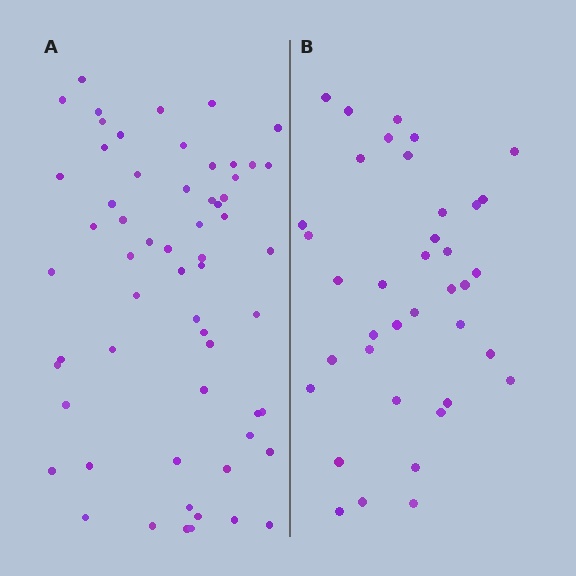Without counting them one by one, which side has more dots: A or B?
Region A (the left region) has more dots.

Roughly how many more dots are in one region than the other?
Region A has approximately 20 more dots than region B.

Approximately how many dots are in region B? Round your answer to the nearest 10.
About 40 dots. (The exact count is 38, which rounds to 40.)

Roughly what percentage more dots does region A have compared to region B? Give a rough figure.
About 60% more.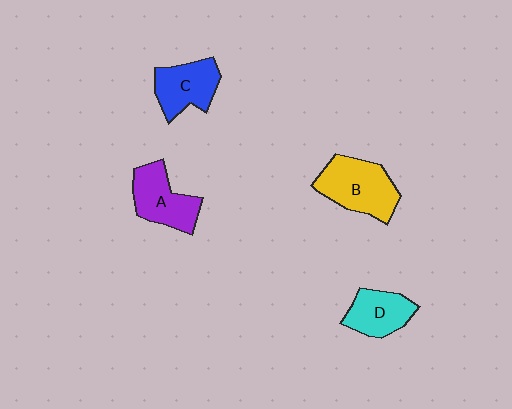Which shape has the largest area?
Shape B (yellow).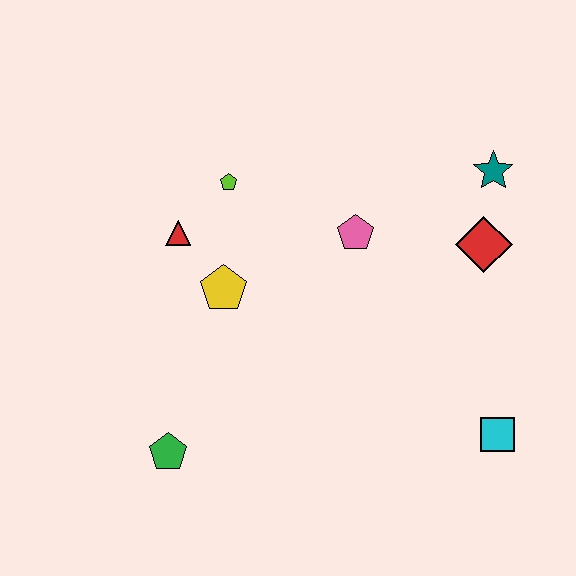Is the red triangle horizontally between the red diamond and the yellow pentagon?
No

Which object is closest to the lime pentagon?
The red triangle is closest to the lime pentagon.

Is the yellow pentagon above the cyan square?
Yes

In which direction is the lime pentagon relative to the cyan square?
The lime pentagon is to the left of the cyan square.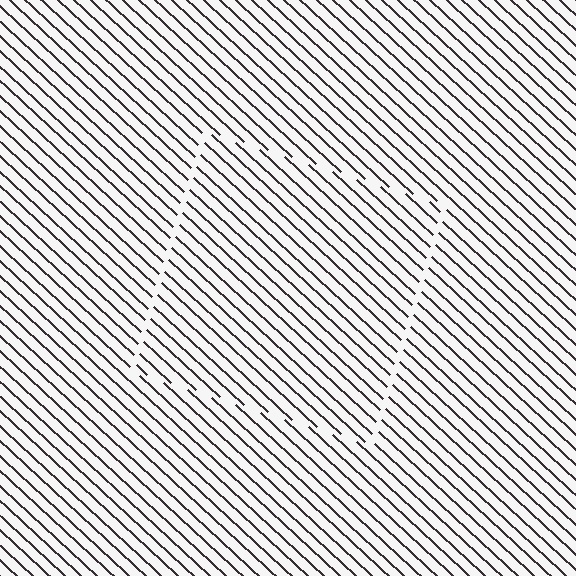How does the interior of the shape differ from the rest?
The interior of the shape contains the same grating, shifted by half a period — the contour is defined by the phase discontinuity where line-ends from the inner and outer gratings abut.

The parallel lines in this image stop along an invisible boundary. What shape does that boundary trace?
An illusory square. The interior of the shape contains the same grating, shifted by half a period — the contour is defined by the phase discontinuity where line-ends from the inner and outer gratings abut.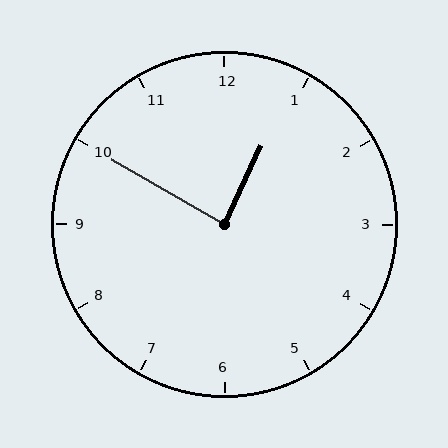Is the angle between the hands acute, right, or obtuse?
It is right.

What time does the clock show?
12:50.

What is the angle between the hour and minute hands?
Approximately 85 degrees.